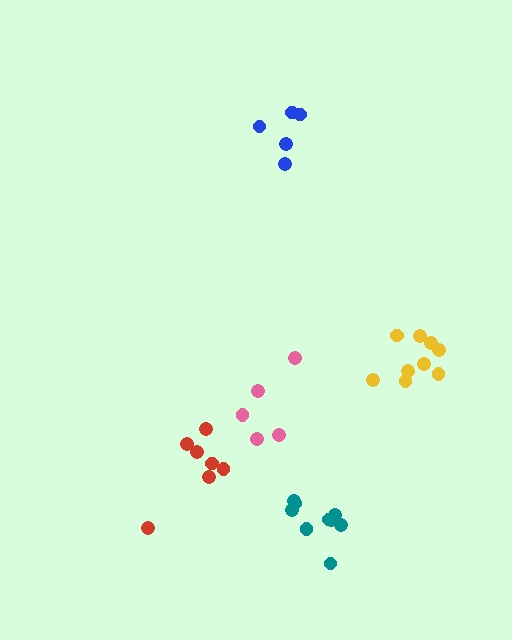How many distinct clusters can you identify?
There are 5 distinct clusters.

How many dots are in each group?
Group 1: 9 dots, Group 2: 9 dots, Group 3: 5 dots, Group 4: 5 dots, Group 5: 7 dots (35 total).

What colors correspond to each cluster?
The clusters are colored: teal, yellow, pink, blue, red.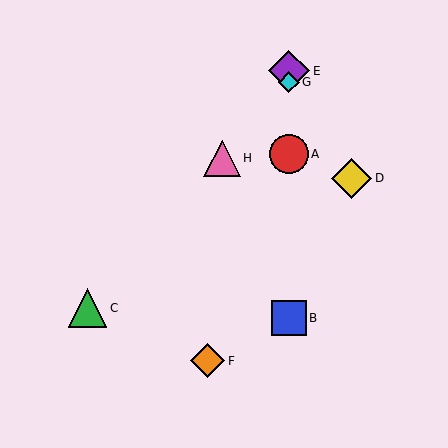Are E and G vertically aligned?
Yes, both are at x≈289.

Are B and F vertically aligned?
No, B is at x≈289 and F is at x≈208.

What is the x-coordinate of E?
Object E is at x≈289.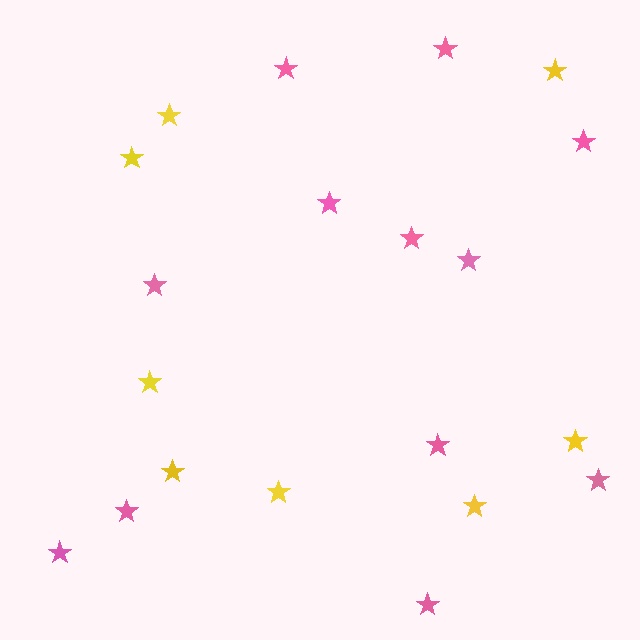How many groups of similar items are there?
There are 2 groups: one group of yellow stars (8) and one group of pink stars (12).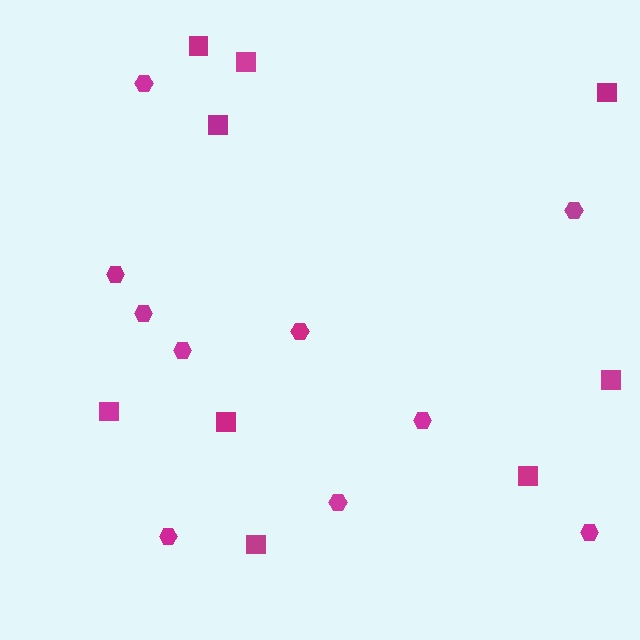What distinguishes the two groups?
There are 2 groups: one group of squares (9) and one group of hexagons (10).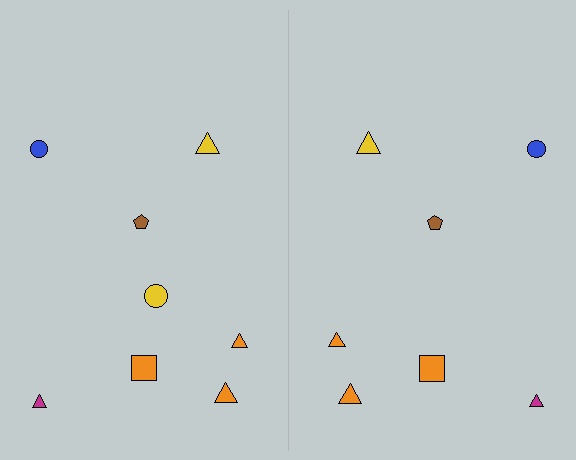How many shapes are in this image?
There are 15 shapes in this image.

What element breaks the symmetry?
A yellow circle is missing from the right side.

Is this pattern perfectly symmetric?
No, the pattern is not perfectly symmetric. A yellow circle is missing from the right side.